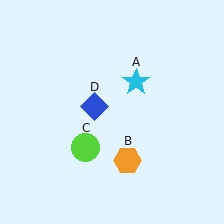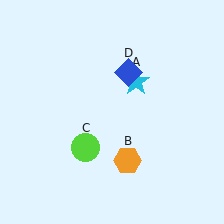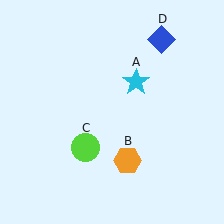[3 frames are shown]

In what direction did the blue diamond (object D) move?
The blue diamond (object D) moved up and to the right.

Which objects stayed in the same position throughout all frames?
Cyan star (object A) and orange hexagon (object B) and lime circle (object C) remained stationary.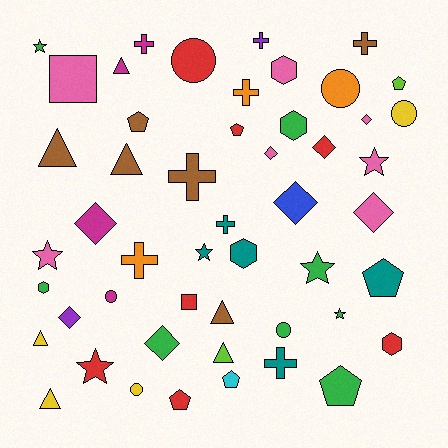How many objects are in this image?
There are 50 objects.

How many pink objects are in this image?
There are 7 pink objects.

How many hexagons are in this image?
There are 5 hexagons.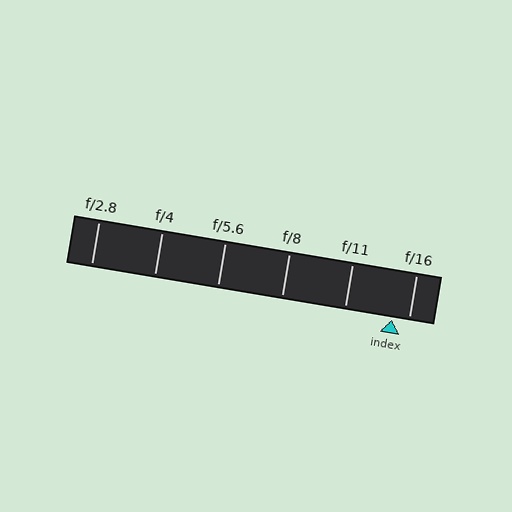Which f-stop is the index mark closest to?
The index mark is closest to f/16.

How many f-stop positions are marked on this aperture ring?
There are 6 f-stop positions marked.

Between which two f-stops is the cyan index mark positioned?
The index mark is between f/11 and f/16.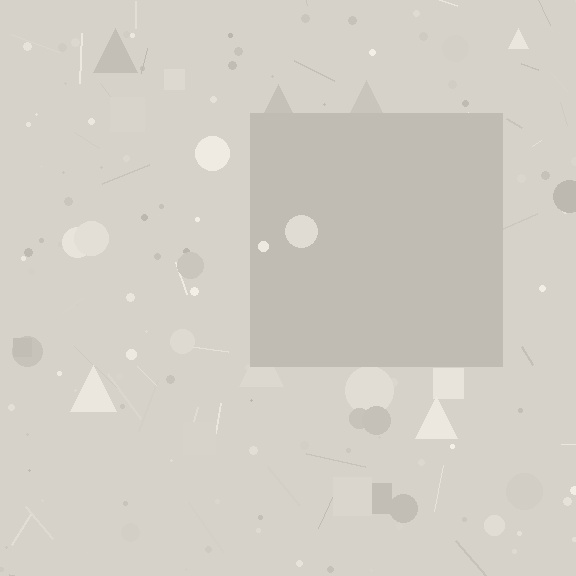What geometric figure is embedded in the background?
A square is embedded in the background.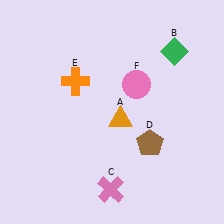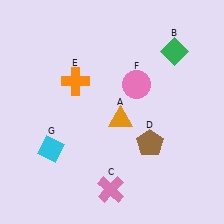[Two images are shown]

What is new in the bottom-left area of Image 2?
A cyan diamond (G) was added in the bottom-left area of Image 2.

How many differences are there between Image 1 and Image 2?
There is 1 difference between the two images.